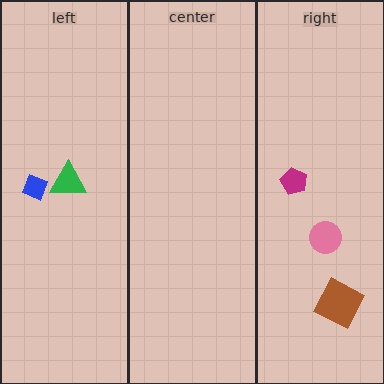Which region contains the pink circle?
The right region.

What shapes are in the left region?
The green triangle, the blue diamond.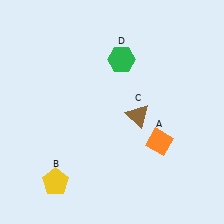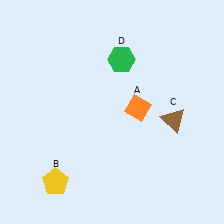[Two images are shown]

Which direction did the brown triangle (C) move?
The brown triangle (C) moved right.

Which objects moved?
The objects that moved are: the orange diamond (A), the brown triangle (C).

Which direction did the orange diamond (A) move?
The orange diamond (A) moved up.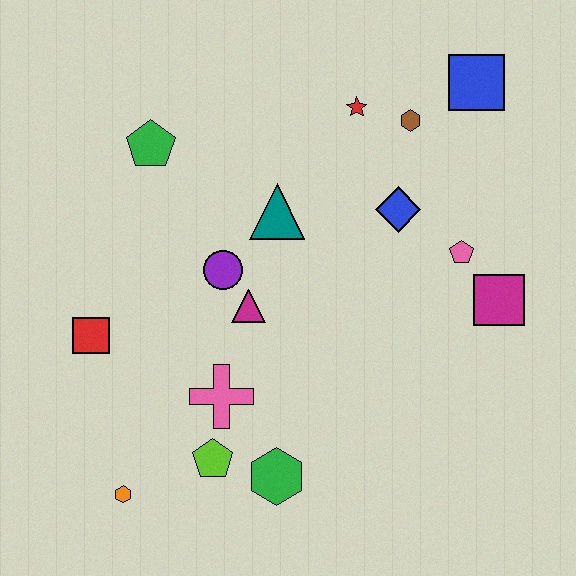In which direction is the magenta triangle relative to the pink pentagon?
The magenta triangle is to the left of the pink pentagon.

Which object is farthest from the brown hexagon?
The orange hexagon is farthest from the brown hexagon.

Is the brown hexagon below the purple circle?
No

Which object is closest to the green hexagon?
The lime pentagon is closest to the green hexagon.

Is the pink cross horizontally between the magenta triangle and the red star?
No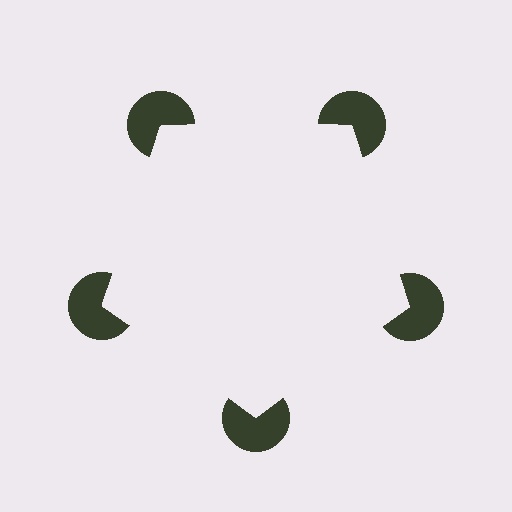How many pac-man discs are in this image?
There are 5 — one at each vertex of the illusory pentagon.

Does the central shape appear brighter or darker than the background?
It typically appears slightly brighter than the background, even though no actual brightness change is drawn.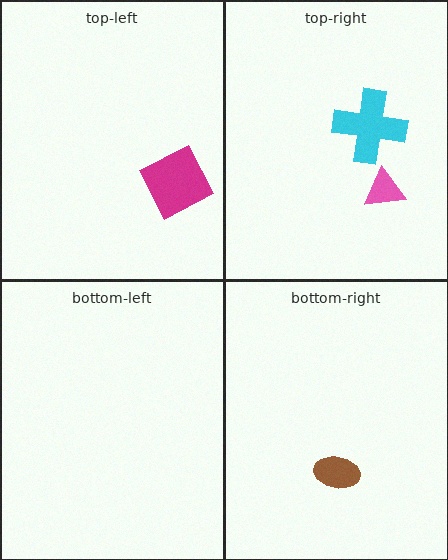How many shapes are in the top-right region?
2.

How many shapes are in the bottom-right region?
1.